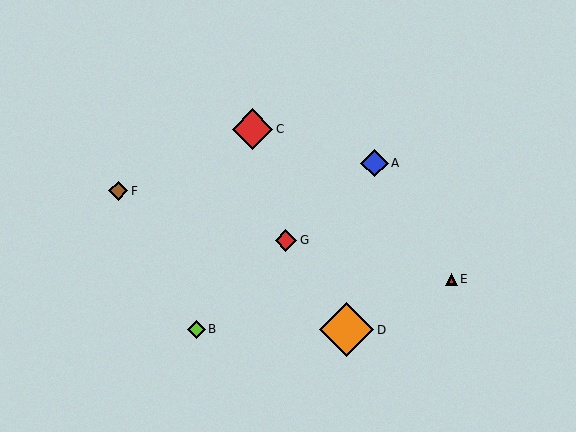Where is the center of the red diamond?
The center of the red diamond is at (286, 240).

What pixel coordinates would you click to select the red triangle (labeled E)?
Click at (451, 279) to select the red triangle E.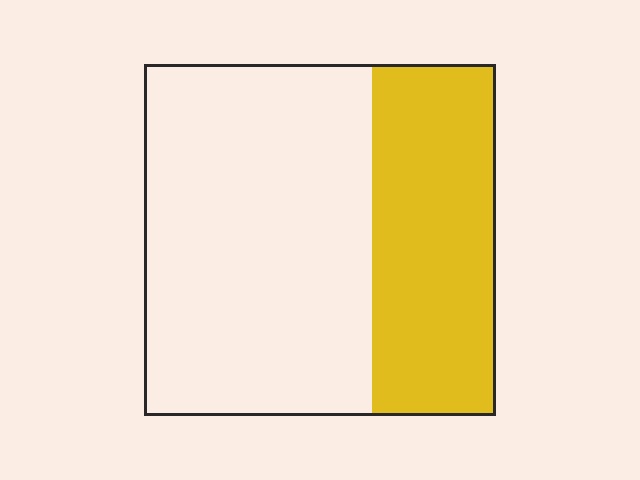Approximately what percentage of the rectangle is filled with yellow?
Approximately 35%.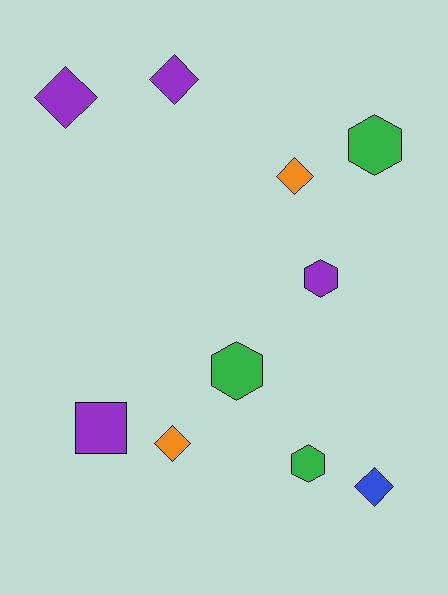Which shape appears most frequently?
Diamond, with 5 objects.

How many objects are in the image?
There are 10 objects.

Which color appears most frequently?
Purple, with 4 objects.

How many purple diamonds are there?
There are 2 purple diamonds.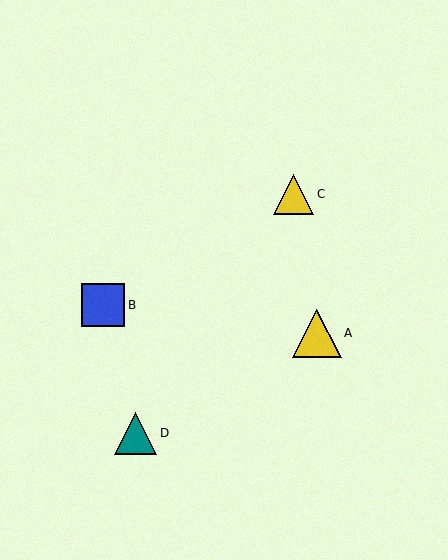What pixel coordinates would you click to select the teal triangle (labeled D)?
Click at (135, 433) to select the teal triangle D.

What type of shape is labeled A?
Shape A is a yellow triangle.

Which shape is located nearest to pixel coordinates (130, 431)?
The teal triangle (labeled D) at (135, 433) is nearest to that location.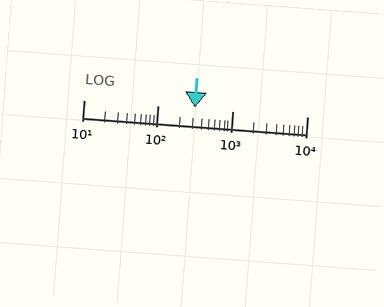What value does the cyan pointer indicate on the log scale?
The pointer indicates approximately 310.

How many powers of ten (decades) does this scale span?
The scale spans 3 decades, from 10 to 10000.